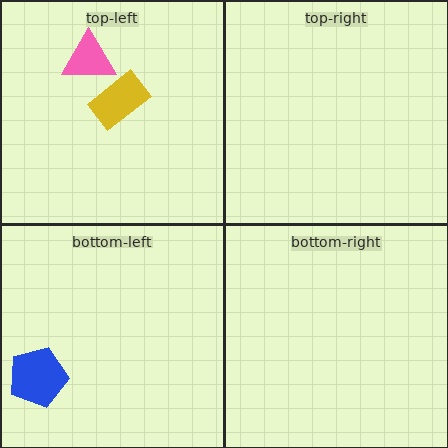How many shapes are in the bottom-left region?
1.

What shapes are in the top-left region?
The yellow rectangle, the pink triangle.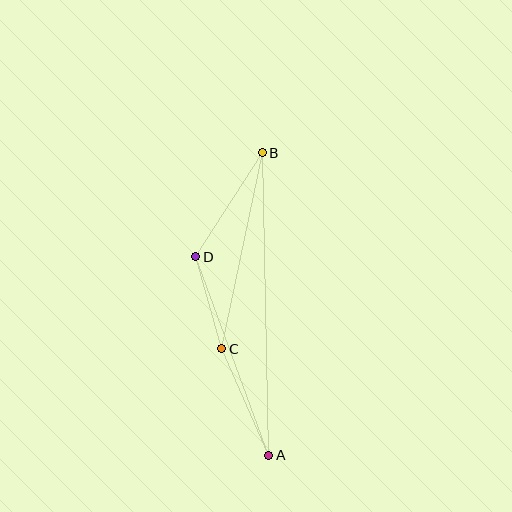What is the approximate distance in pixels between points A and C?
The distance between A and C is approximately 116 pixels.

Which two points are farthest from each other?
Points A and B are farthest from each other.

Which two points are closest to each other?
Points C and D are closest to each other.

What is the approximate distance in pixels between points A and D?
The distance between A and D is approximately 211 pixels.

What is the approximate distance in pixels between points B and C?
The distance between B and C is approximately 200 pixels.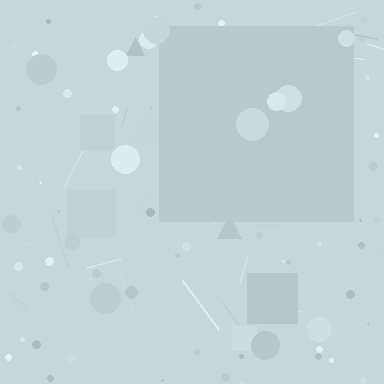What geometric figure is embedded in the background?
A square is embedded in the background.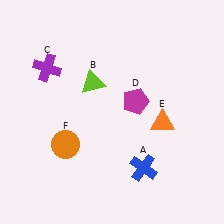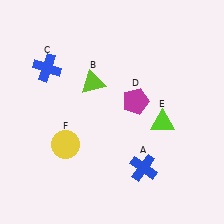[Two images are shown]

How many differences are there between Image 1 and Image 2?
There are 3 differences between the two images.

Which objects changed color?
C changed from purple to blue. E changed from orange to lime. F changed from orange to yellow.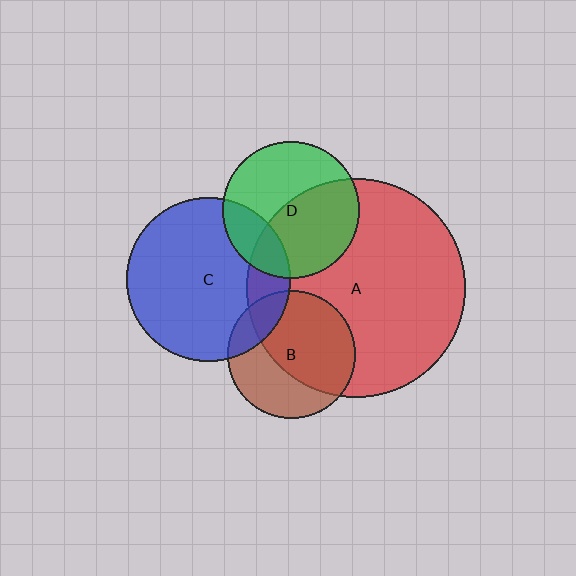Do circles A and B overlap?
Yes.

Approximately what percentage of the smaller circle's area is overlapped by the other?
Approximately 60%.